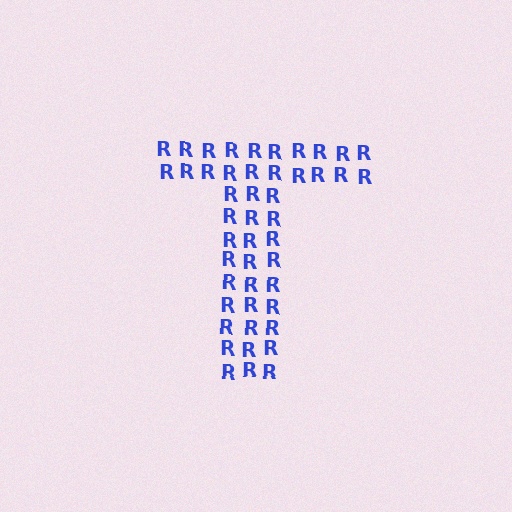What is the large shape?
The large shape is the letter T.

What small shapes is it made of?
It is made of small letter R's.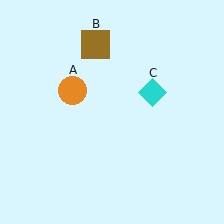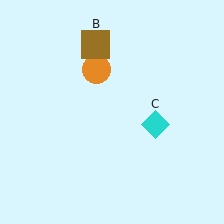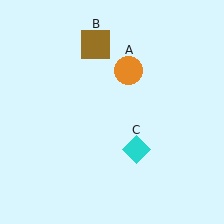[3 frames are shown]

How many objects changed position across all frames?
2 objects changed position: orange circle (object A), cyan diamond (object C).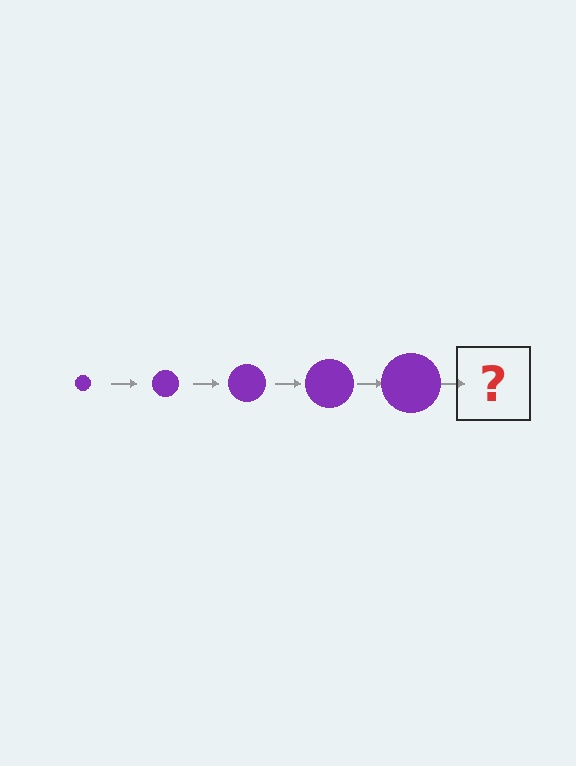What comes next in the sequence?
The next element should be a purple circle, larger than the previous one.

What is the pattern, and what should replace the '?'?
The pattern is that the circle gets progressively larger each step. The '?' should be a purple circle, larger than the previous one.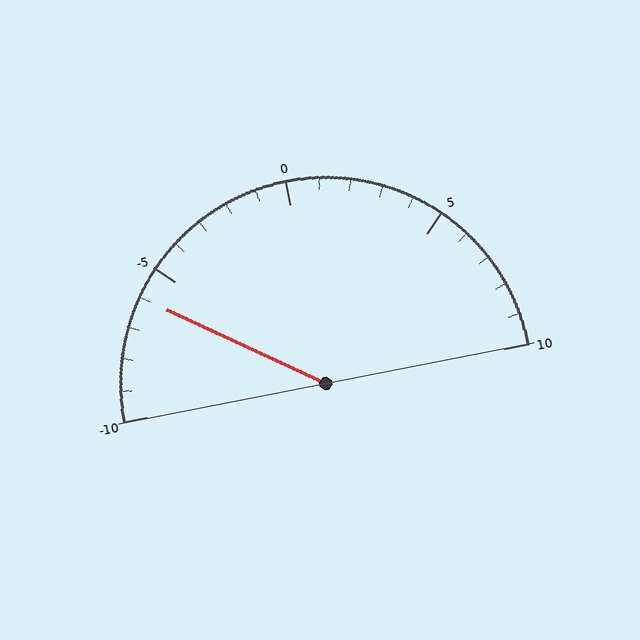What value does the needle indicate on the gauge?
The needle indicates approximately -6.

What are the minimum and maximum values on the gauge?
The gauge ranges from -10 to 10.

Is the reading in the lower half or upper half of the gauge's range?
The reading is in the lower half of the range (-10 to 10).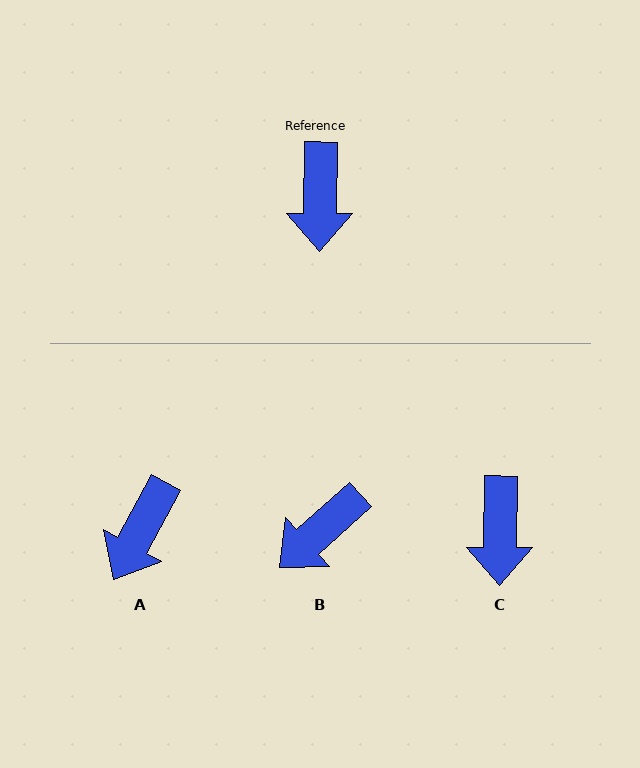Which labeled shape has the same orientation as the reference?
C.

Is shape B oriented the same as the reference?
No, it is off by about 48 degrees.